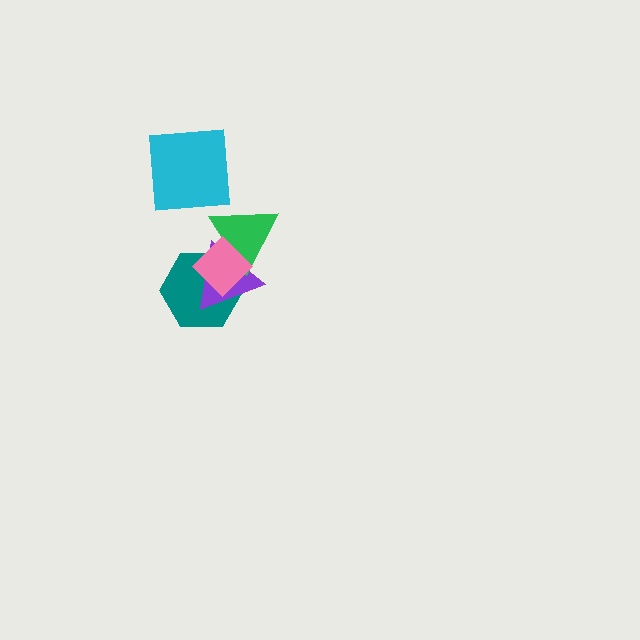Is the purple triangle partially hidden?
Yes, it is partially covered by another shape.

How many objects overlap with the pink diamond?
3 objects overlap with the pink diamond.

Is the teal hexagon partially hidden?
Yes, it is partially covered by another shape.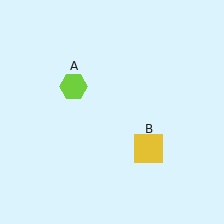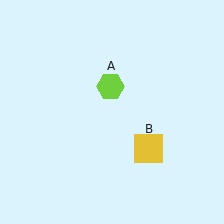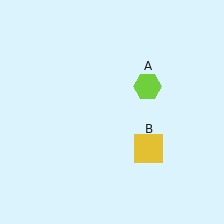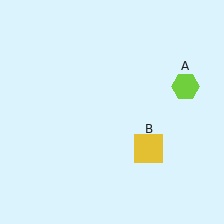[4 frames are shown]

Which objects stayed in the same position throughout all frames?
Yellow square (object B) remained stationary.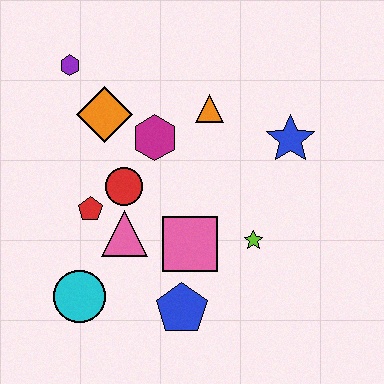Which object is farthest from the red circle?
The blue star is farthest from the red circle.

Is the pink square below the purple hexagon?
Yes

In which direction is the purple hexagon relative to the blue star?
The purple hexagon is to the left of the blue star.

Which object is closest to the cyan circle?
The pink triangle is closest to the cyan circle.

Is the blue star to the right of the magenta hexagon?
Yes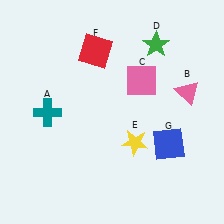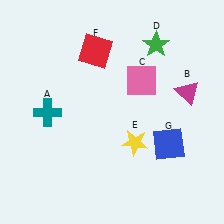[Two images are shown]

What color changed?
The triangle (B) changed from pink in Image 1 to magenta in Image 2.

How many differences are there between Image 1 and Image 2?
There is 1 difference between the two images.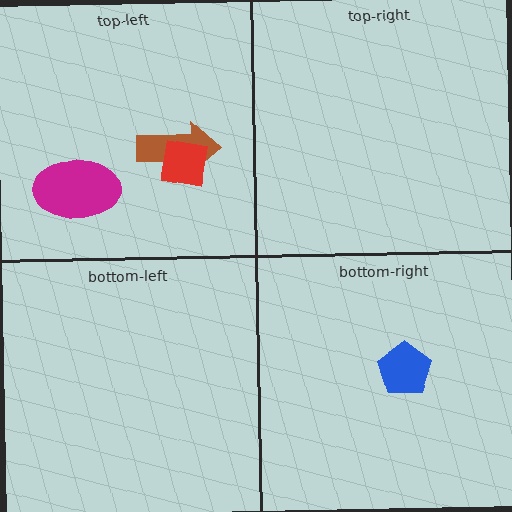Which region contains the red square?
The top-left region.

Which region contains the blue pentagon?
The bottom-right region.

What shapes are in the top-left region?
The brown arrow, the red square, the magenta ellipse.